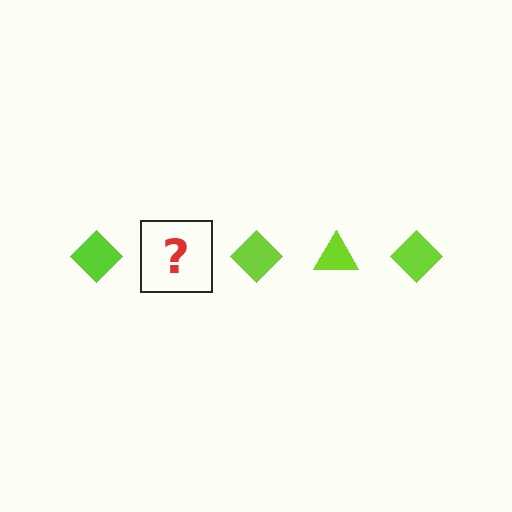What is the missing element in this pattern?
The missing element is a lime triangle.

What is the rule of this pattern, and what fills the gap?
The rule is that the pattern cycles through diamond, triangle shapes in lime. The gap should be filled with a lime triangle.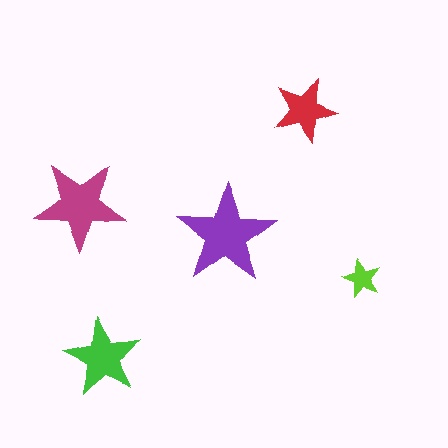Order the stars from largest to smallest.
the purple one, the magenta one, the green one, the red one, the lime one.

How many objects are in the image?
There are 5 objects in the image.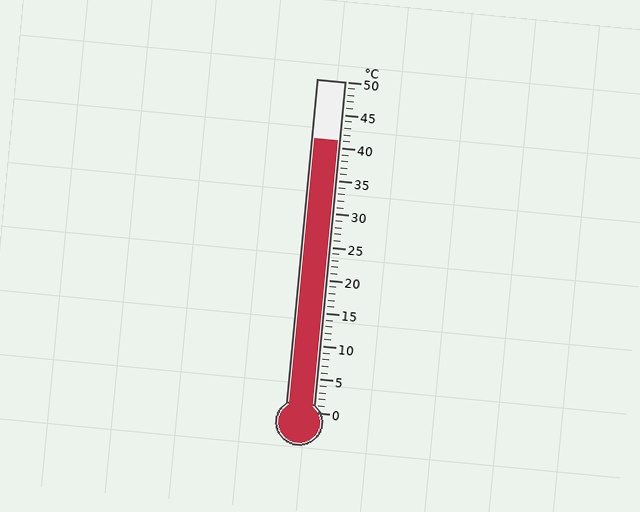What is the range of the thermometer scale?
The thermometer scale ranges from 0°C to 50°C.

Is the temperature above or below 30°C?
The temperature is above 30°C.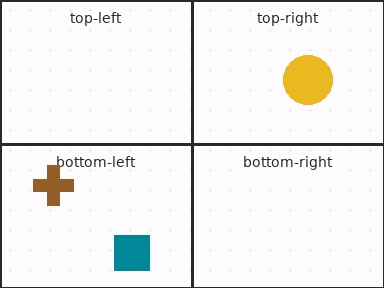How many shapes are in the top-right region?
1.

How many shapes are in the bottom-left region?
2.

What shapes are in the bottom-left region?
The brown cross, the teal square.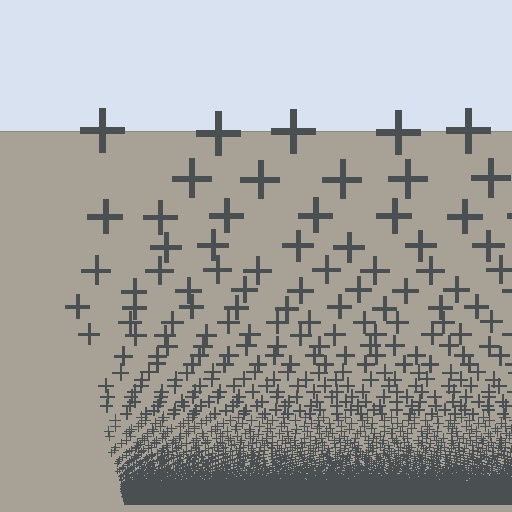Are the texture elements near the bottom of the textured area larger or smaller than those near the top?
Smaller. The gradient is inverted — elements near the bottom are smaller and denser.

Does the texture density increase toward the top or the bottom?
Density increases toward the bottom.